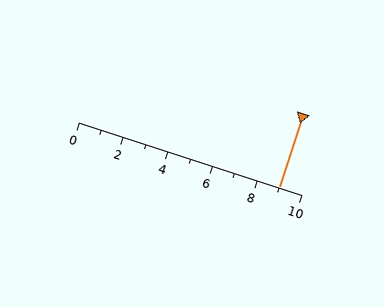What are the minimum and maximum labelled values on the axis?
The axis runs from 0 to 10.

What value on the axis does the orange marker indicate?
The marker indicates approximately 9.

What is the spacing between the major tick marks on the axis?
The major ticks are spaced 2 apart.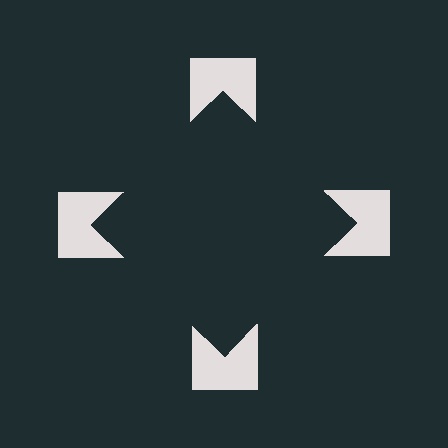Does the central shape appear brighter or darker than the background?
It typically appears slightly darker than the background, even though no actual brightness change is drawn.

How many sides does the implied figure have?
4 sides.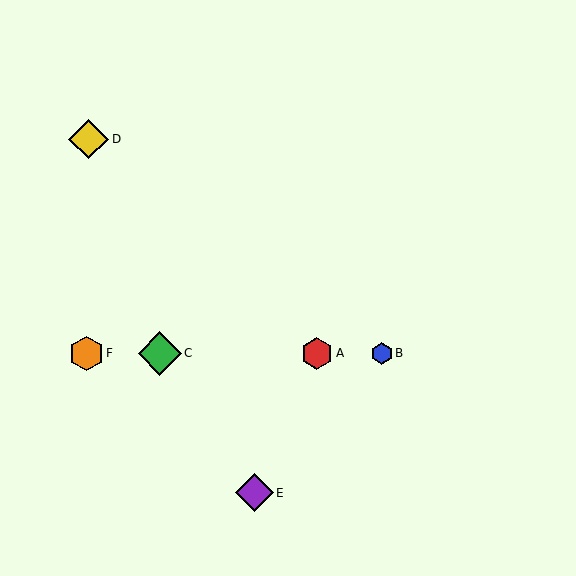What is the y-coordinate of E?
Object E is at y≈493.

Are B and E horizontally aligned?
No, B is at y≈354 and E is at y≈493.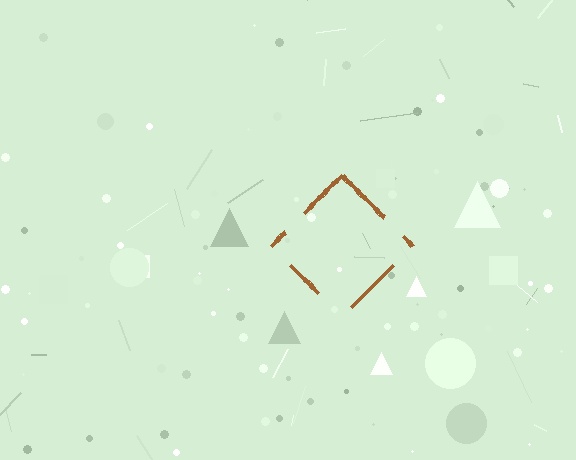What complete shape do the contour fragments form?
The contour fragments form a diamond.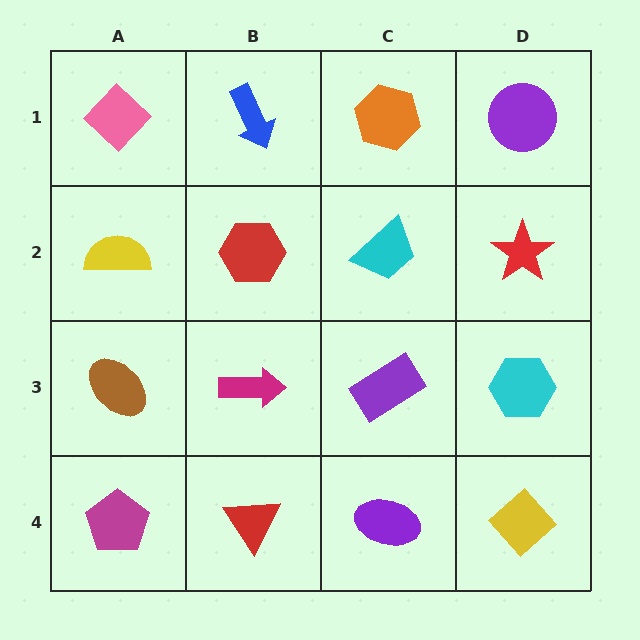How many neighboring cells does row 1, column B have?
3.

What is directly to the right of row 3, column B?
A purple rectangle.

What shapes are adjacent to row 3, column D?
A red star (row 2, column D), a yellow diamond (row 4, column D), a purple rectangle (row 3, column C).